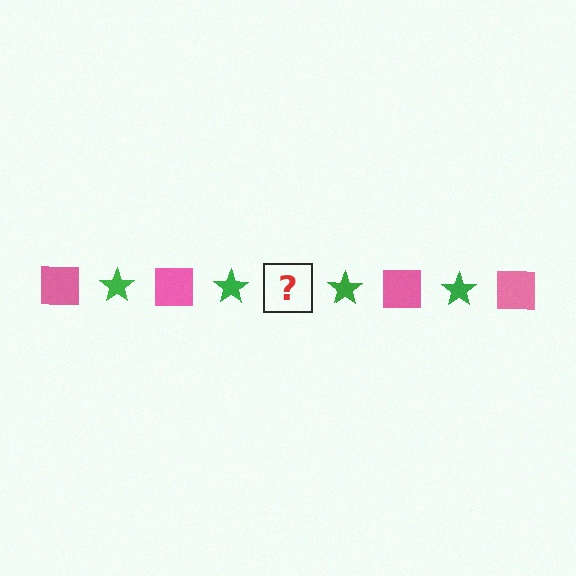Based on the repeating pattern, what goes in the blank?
The blank should be a pink square.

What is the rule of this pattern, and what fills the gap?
The rule is that the pattern alternates between pink square and green star. The gap should be filled with a pink square.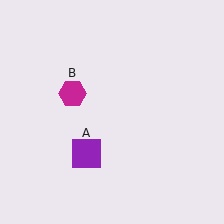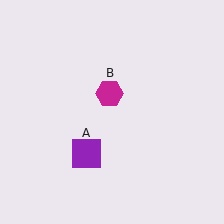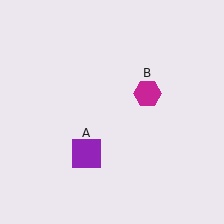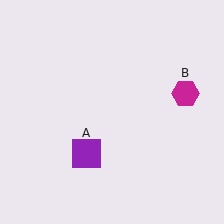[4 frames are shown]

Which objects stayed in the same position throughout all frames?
Purple square (object A) remained stationary.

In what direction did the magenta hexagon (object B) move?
The magenta hexagon (object B) moved right.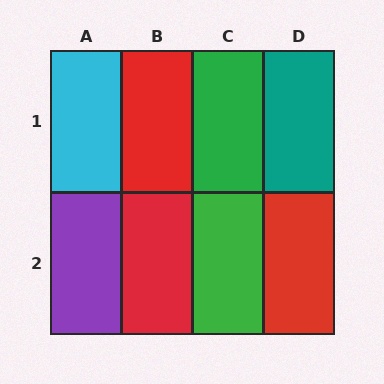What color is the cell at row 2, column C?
Green.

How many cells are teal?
1 cell is teal.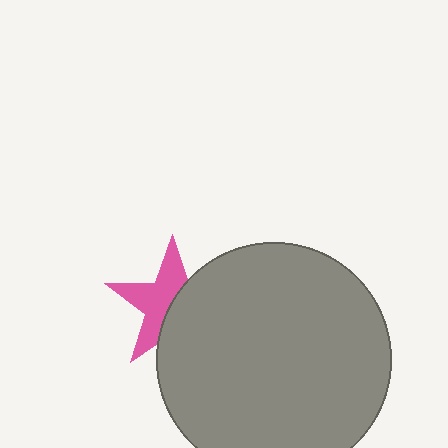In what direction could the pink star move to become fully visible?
The pink star could move left. That would shift it out from behind the gray circle entirely.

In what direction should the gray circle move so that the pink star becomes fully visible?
The gray circle should move right. That is the shortest direction to clear the overlap and leave the pink star fully visible.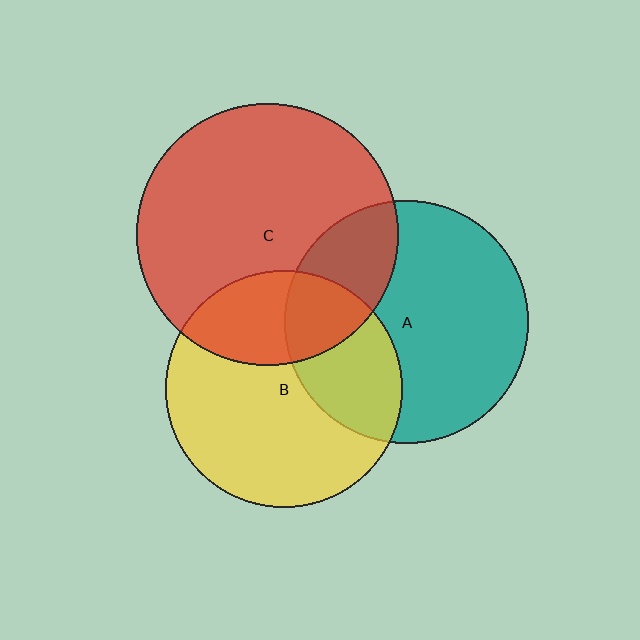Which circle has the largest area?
Circle C (red).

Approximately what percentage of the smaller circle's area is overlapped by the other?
Approximately 30%.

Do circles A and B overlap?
Yes.